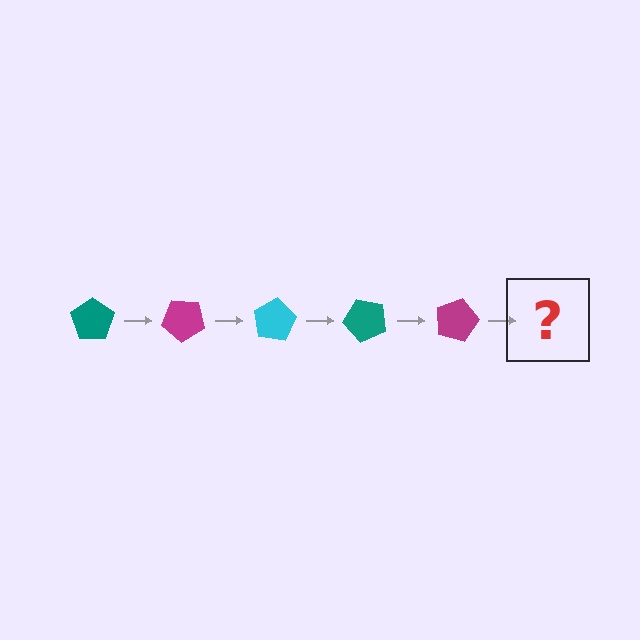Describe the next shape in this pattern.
It should be a cyan pentagon, rotated 200 degrees from the start.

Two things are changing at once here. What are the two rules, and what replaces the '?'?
The two rules are that it rotates 40 degrees each step and the color cycles through teal, magenta, and cyan. The '?' should be a cyan pentagon, rotated 200 degrees from the start.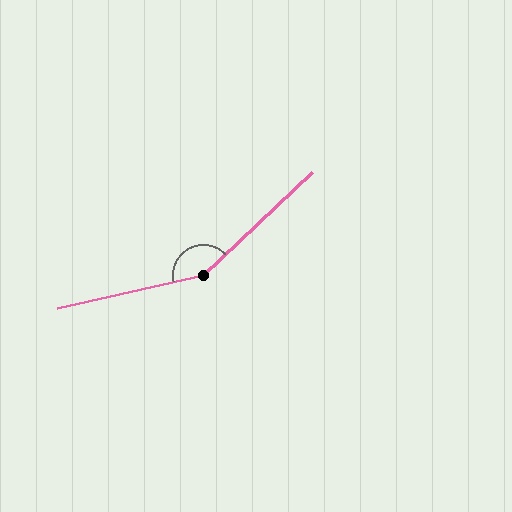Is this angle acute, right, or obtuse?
It is obtuse.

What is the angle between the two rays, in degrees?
Approximately 149 degrees.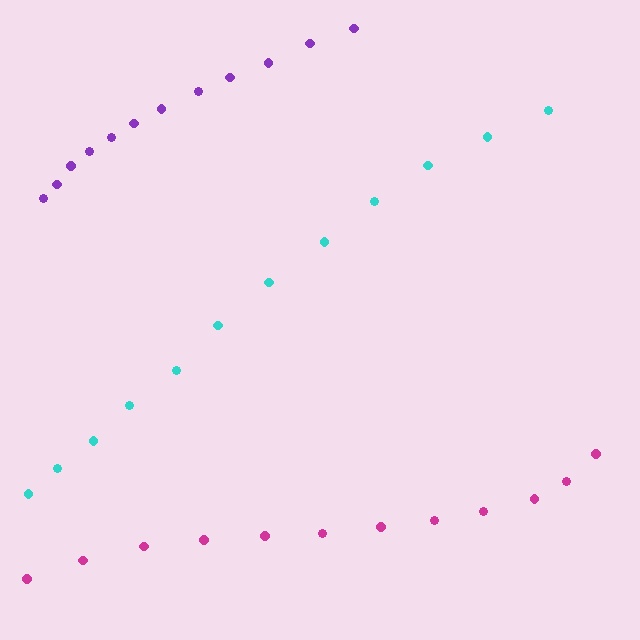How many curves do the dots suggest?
There are 3 distinct paths.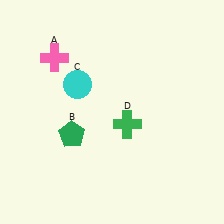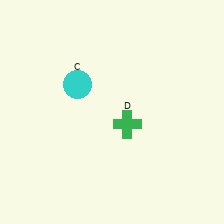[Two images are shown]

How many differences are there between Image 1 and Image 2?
There are 2 differences between the two images.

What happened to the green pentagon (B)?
The green pentagon (B) was removed in Image 2. It was in the bottom-left area of Image 1.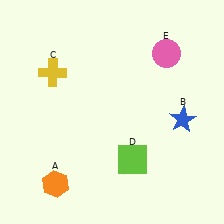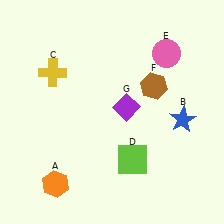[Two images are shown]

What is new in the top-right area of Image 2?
A purple diamond (G) was added in the top-right area of Image 2.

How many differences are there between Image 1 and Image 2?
There are 2 differences between the two images.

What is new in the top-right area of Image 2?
A brown hexagon (F) was added in the top-right area of Image 2.